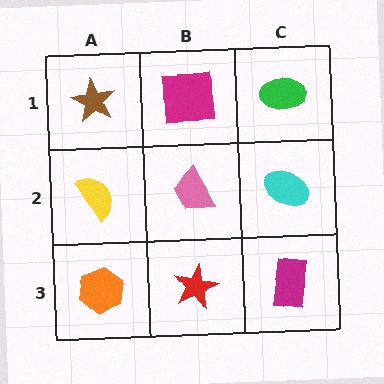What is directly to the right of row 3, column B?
A magenta rectangle.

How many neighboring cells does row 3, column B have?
3.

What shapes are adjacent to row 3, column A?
A yellow semicircle (row 2, column A), a red star (row 3, column B).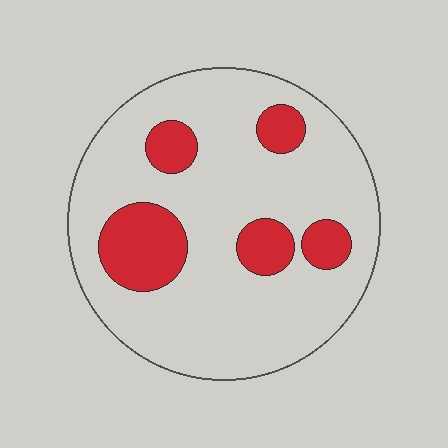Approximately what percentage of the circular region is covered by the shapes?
Approximately 20%.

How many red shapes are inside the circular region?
5.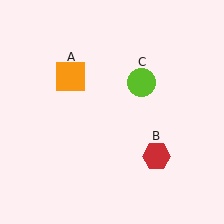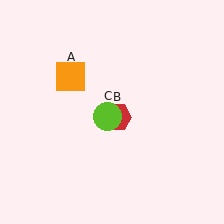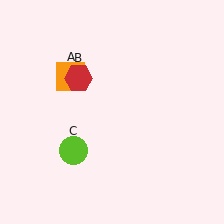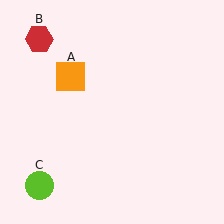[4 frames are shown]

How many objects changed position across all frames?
2 objects changed position: red hexagon (object B), lime circle (object C).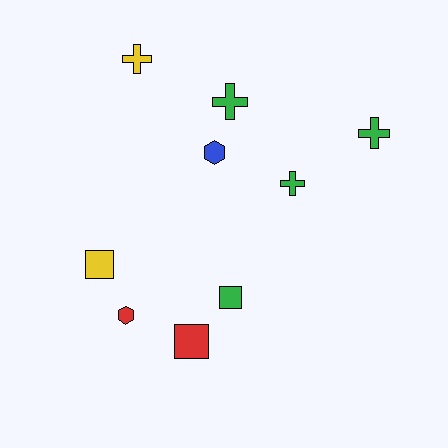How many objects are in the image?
There are 9 objects.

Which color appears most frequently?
Green, with 4 objects.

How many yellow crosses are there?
There is 1 yellow cross.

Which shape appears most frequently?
Cross, with 4 objects.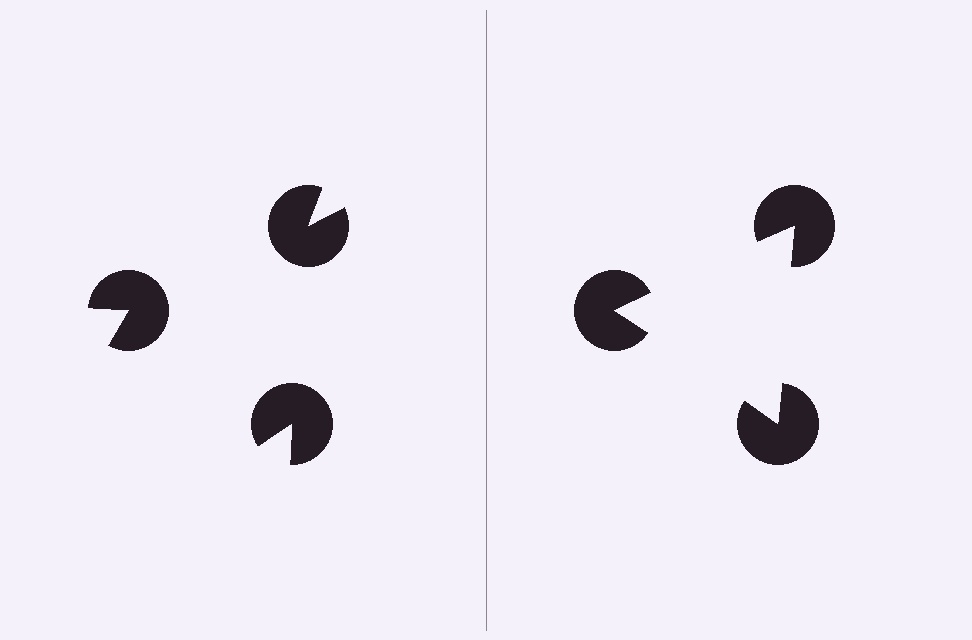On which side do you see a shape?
An illusory triangle appears on the right side. On the left side the wedge cuts are rotated, so no coherent shape forms.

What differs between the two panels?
The pac-man discs are positioned identically on both sides; only the wedge orientations differ. On the right they align to a triangle; on the left they are misaligned.